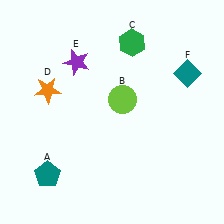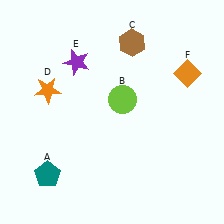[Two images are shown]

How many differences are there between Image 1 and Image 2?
There are 2 differences between the two images.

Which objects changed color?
C changed from green to brown. F changed from teal to orange.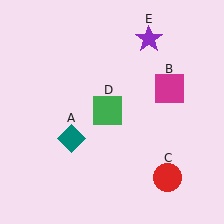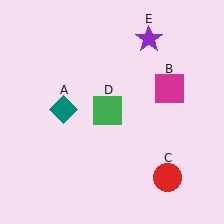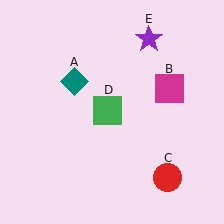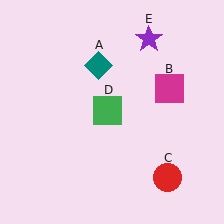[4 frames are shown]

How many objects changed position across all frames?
1 object changed position: teal diamond (object A).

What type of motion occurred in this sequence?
The teal diamond (object A) rotated clockwise around the center of the scene.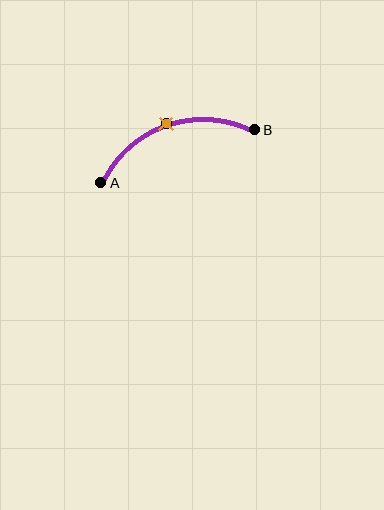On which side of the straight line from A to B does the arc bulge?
The arc bulges above the straight line connecting A and B.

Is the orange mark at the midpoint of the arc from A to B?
Yes. The orange mark lies on the arc at equal arc-length from both A and B — it is the arc midpoint.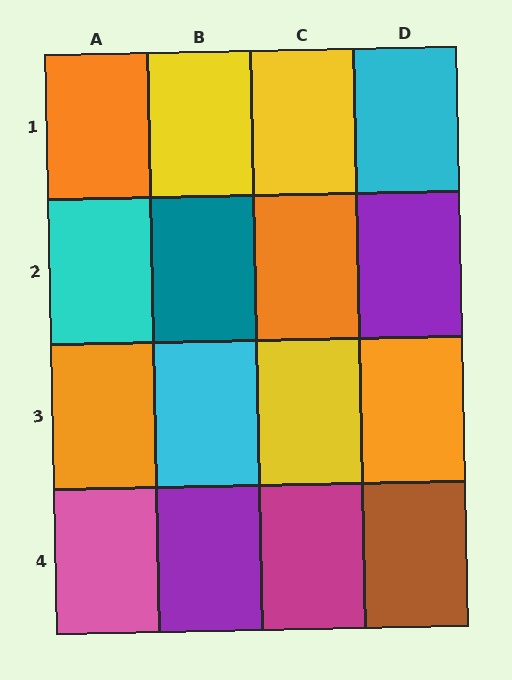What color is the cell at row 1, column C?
Yellow.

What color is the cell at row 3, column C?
Yellow.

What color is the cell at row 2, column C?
Orange.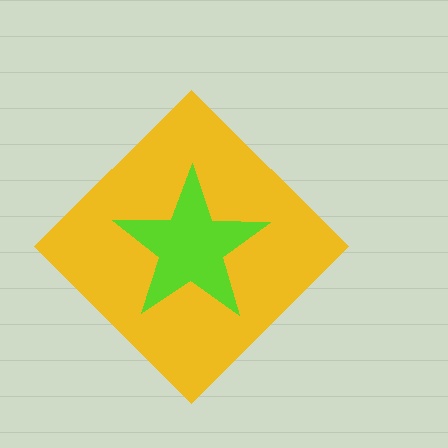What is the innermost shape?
The lime star.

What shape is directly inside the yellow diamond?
The lime star.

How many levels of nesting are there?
2.